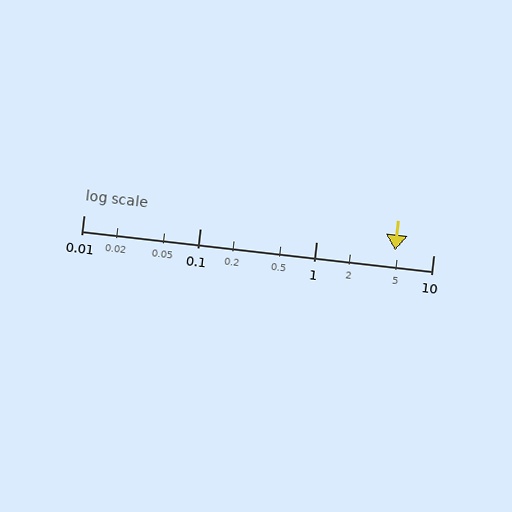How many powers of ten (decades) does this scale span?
The scale spans 3 decades, from 0.01 to 10.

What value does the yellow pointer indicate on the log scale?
The pointer indicates approximately 4.7.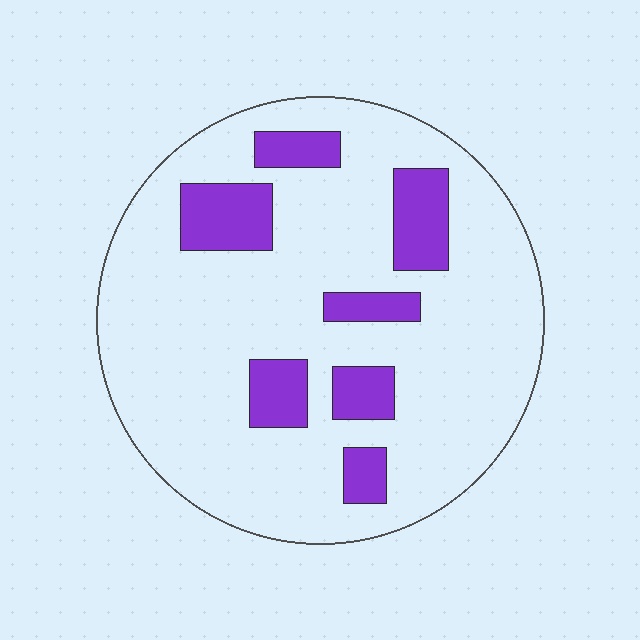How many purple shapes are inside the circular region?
7.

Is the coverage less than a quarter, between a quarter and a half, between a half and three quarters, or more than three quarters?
Less than a quarter.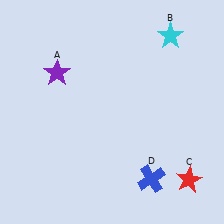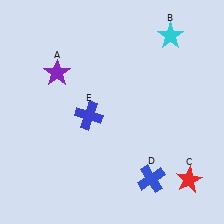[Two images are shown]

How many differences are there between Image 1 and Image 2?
There is 1 difference between the two images.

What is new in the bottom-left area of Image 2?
A blue cross (E) was added in the bottom-left area of Image 2.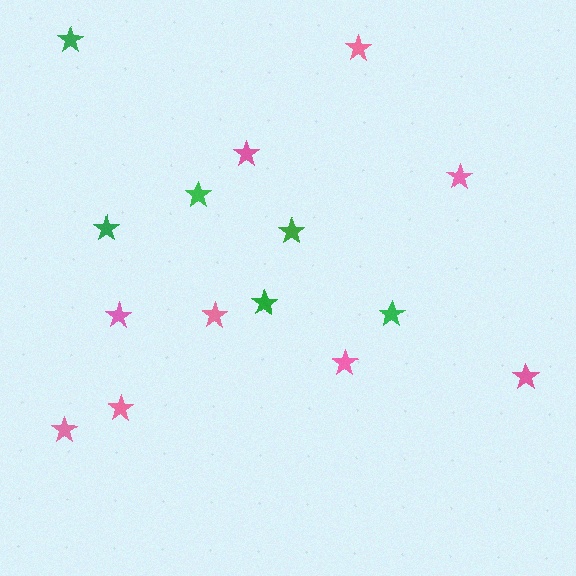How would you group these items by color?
There are 2 groups: one group of pink stars (9) and one group of green stars (6).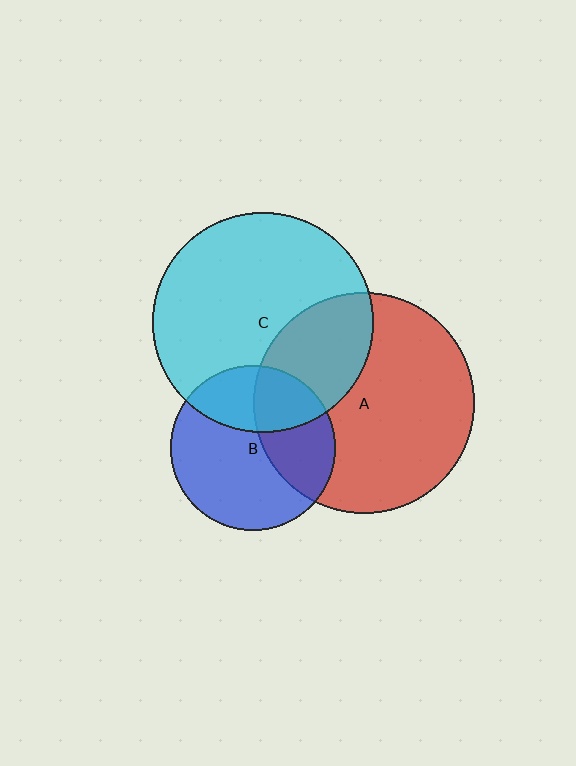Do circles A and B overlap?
Yes.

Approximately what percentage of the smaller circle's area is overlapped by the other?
Approximately 35%.